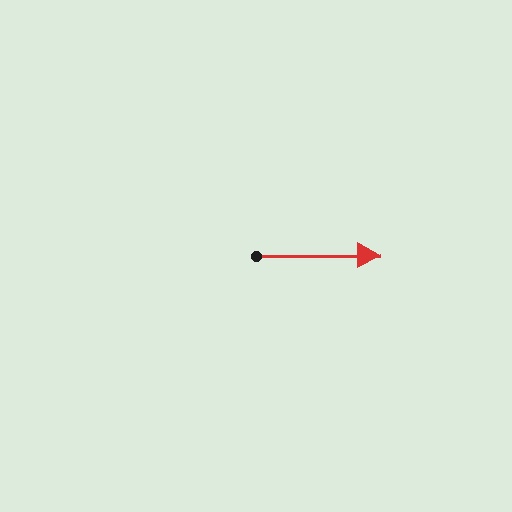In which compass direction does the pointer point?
East.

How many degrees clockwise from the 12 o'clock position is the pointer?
Approximately 90 degrees.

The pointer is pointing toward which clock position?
Roughly 3 o'clock.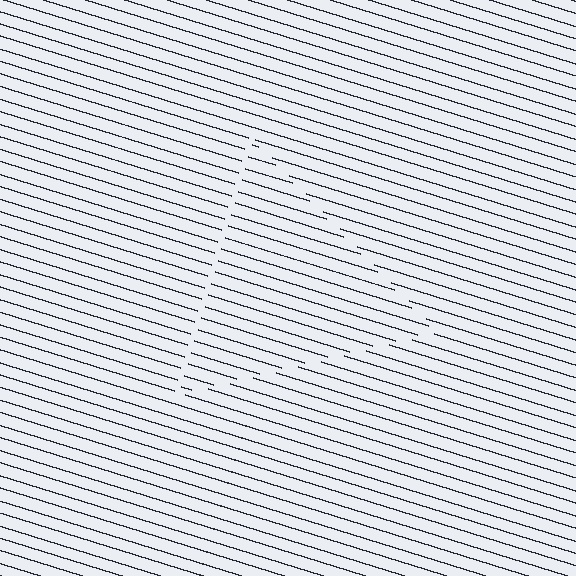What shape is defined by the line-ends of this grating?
An illusory triangle. The interior of the shape contains the same grating, shifted by half a period — the contour is defined by the phase discontinuity where line-ends from the inner and outer gratings abut.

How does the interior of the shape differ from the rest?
The interior of the shape contains the same grating, shifted by half a period — the contour is defined by the phase discontinuity where line-ends from the inner and outer gratings abut.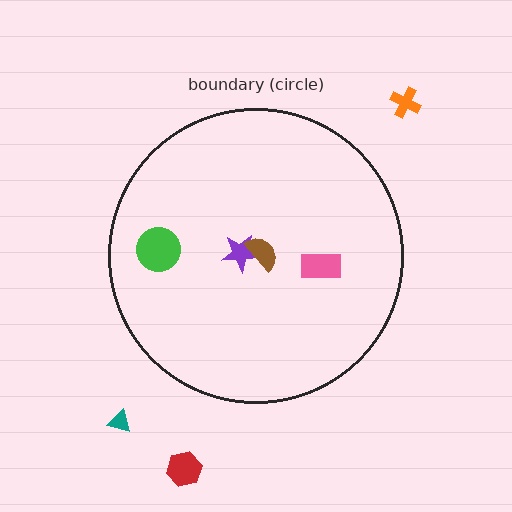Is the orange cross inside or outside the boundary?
Outside.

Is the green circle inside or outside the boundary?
Inside.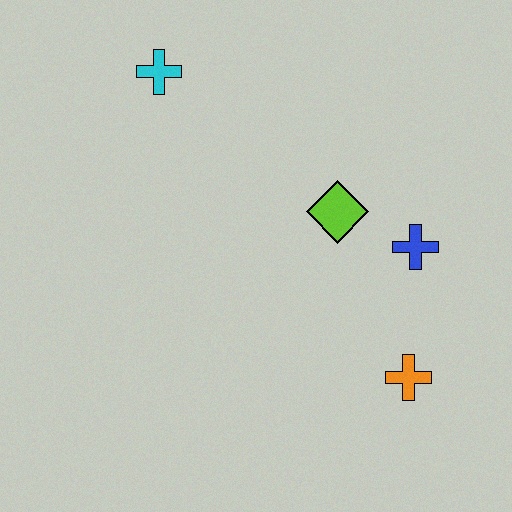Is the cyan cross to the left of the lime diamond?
Yes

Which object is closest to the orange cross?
The blue cross is closest to the orange cross.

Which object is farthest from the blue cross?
The cyan cross is farthest from the blue cross.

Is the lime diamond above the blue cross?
Yes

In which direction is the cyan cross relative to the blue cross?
The cyan cross is to the left of the blue cross.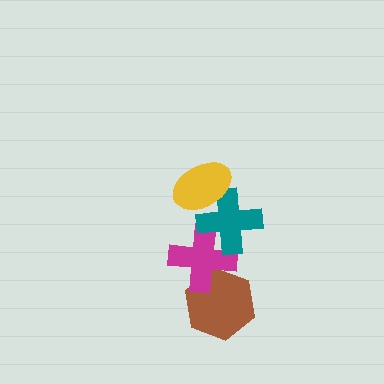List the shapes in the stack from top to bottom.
From top to bottom: the yellow ellipse, the teal cross, the magenta cross, the brown hexagon.